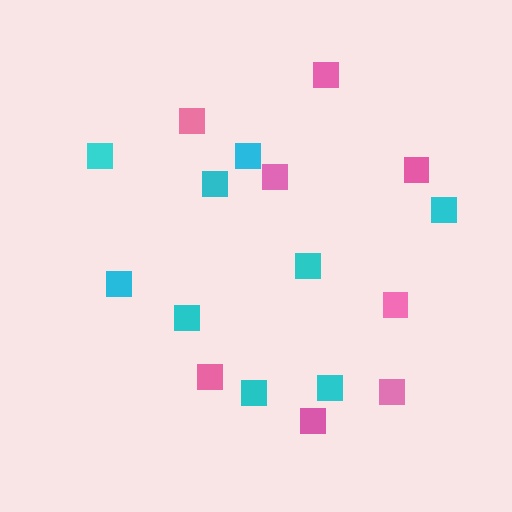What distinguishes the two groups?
There are 2 groups: one group of pink squares (8) and one group of cyan squares (9).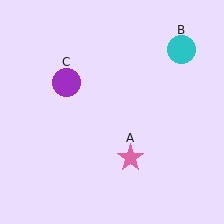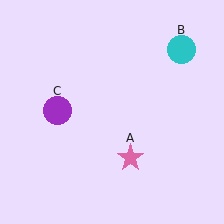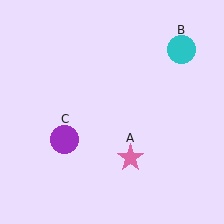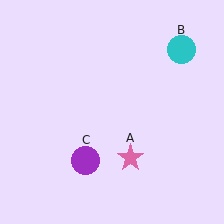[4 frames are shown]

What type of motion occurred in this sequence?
The purple circle (object C) rotated counterclockwise around the center of the scene.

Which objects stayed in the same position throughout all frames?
Pink star (object A) and cyan circle (object B) remained stationary.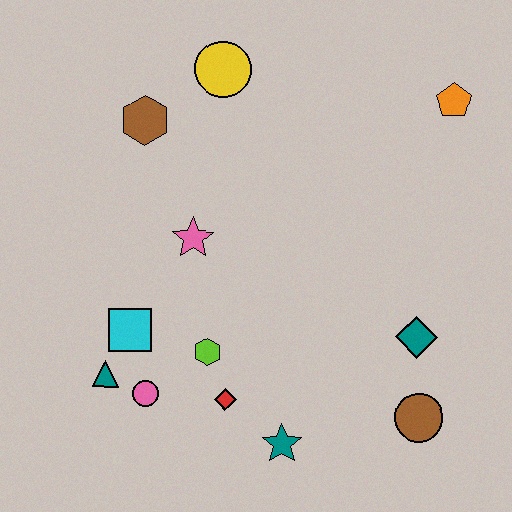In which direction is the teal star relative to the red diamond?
The teal star is to the right of the red diamond.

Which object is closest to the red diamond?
The lime hexagon is closest to the red diamond.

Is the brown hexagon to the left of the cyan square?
No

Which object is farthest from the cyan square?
The orange pentagon is farthest from the cyan square.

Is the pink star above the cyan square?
Yes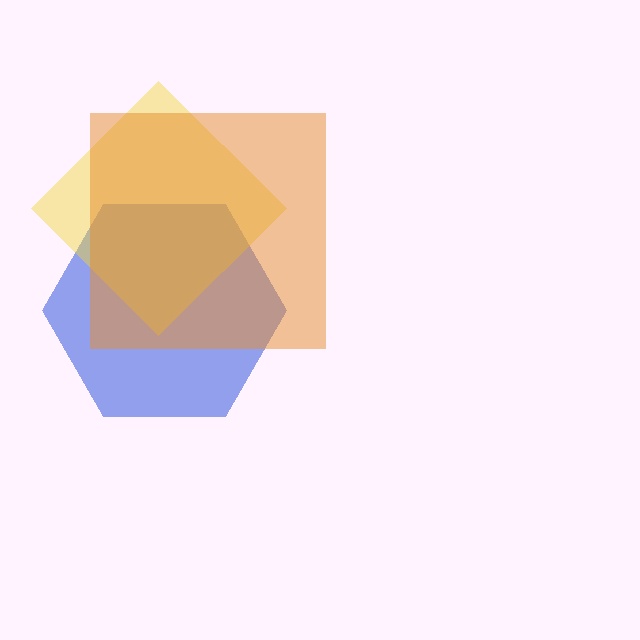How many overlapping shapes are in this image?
There are 3 overlapping shapes in the image.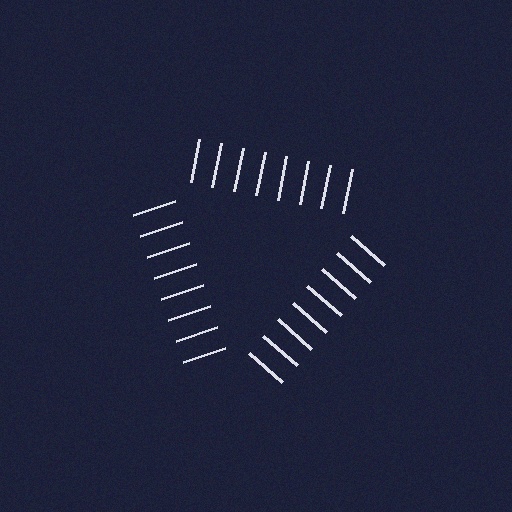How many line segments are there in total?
24 — 8 along each of the 3 edges.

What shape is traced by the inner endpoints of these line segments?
An illusory triangle — the line segments terminate on its edges but no continuous stroke is drawn.